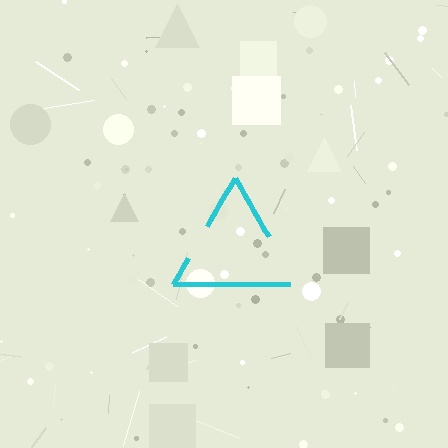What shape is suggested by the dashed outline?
The dashed outline suggests a triangle.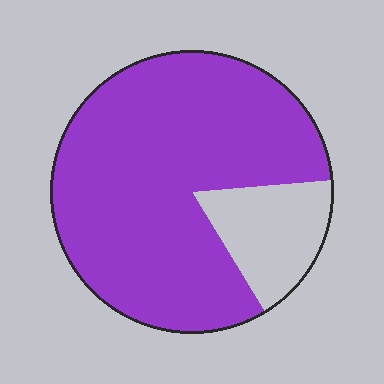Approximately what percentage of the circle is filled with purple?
Approximately 80%.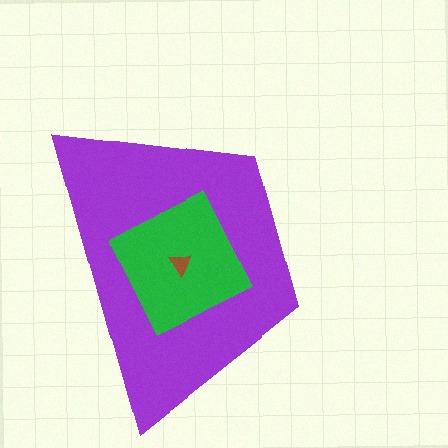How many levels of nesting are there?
3.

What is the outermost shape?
The purple trapezoid.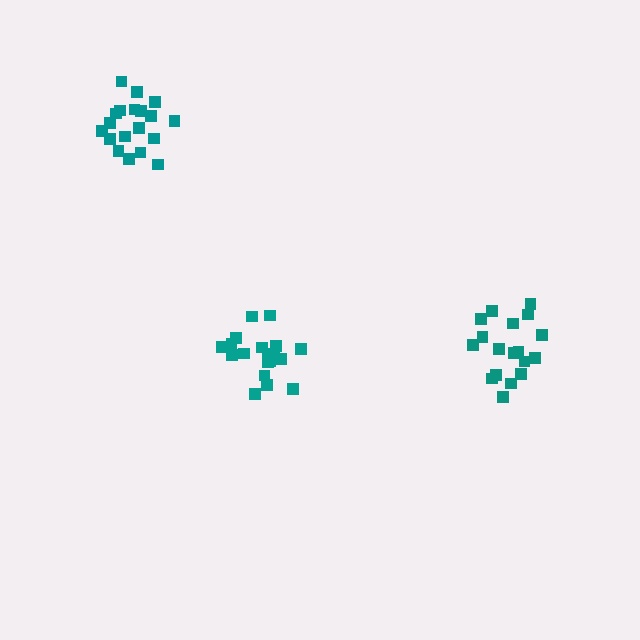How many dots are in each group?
Group 1: 18 dots, Group 2: 19 dots, Group 3: 20 dots (57 total).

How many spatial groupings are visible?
There are 3 spatial groupings.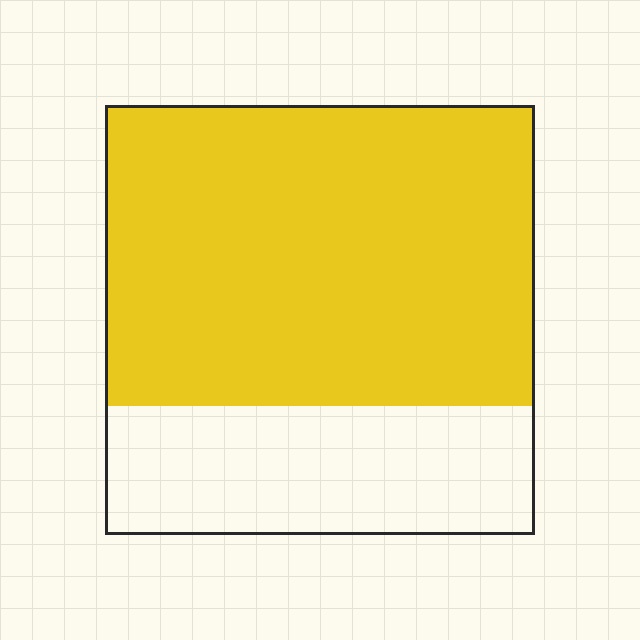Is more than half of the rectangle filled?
Yes.